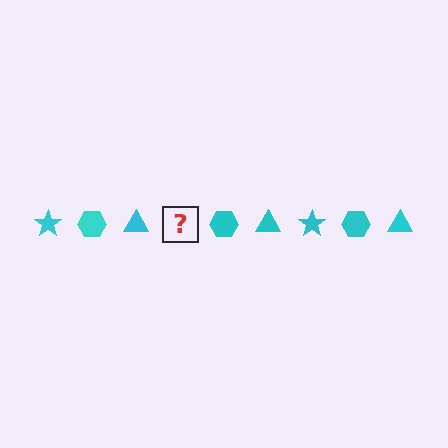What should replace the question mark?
The question mark should be replaced with a cyan star.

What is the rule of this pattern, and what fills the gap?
The rule is that the pattern cycles through star, hexagon, triangle shapes in cyan. The gap should be filled with a cyan star.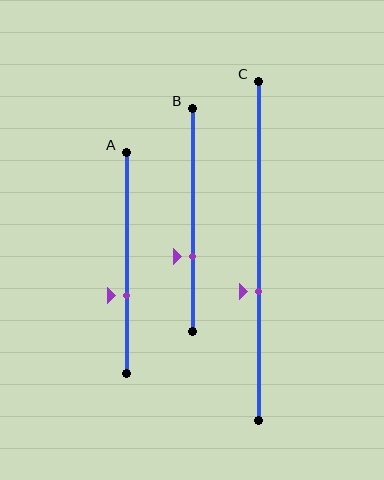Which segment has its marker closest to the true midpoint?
Segment C has its marker closest to the true midpoint.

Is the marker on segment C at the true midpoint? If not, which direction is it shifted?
No, the marker on segment C is shifted downward by about 12% of the segment length.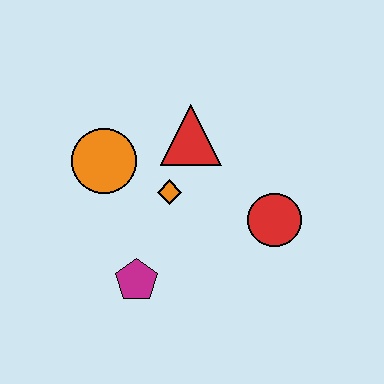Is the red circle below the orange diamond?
Yes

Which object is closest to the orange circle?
The orange diamond is closest to the orange circle.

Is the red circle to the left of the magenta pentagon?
No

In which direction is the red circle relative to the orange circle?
The red circle is to the right of the orange circle.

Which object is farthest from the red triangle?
The magenta pentagon is farthest from the red triangle.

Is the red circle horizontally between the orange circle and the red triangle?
No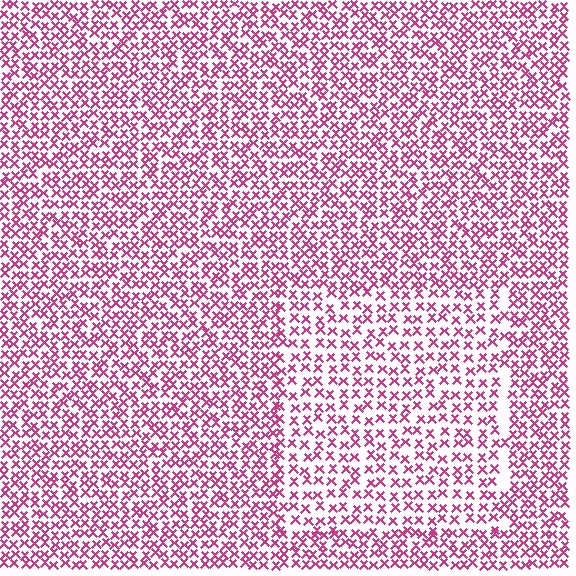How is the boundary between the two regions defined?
The boundary is defined by a change in element density (approximately 1.6x ratio). All elements are the same color, size, and shape.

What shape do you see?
I see a rectangle.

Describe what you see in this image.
The image contains small magenta elements arranged at two different densities. A rectangle-shaped region is visible where the elements are less densely packed than the surrounding area.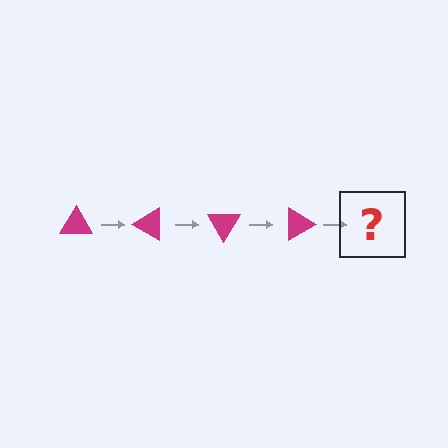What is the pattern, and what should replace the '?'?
The pattern is that the triangle rotates 30 degrees each step. The '?' should be a magenta triangle rotated 120 degrees.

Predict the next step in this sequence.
The next step is a magenta triangle rotated 120 degrees.